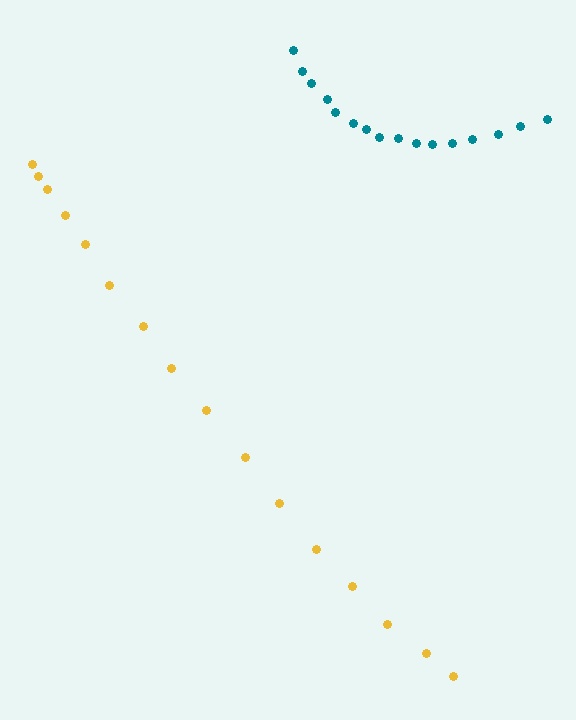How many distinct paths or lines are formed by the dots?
There are 2 distinct paths.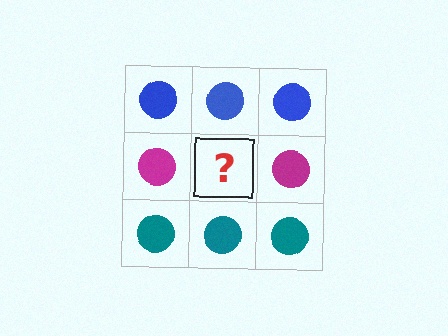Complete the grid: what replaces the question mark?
The question mark should be replaced with a magenta circle.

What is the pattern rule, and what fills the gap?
The rule is that each row has a consistent color. The gap should be filled with a magenta circle.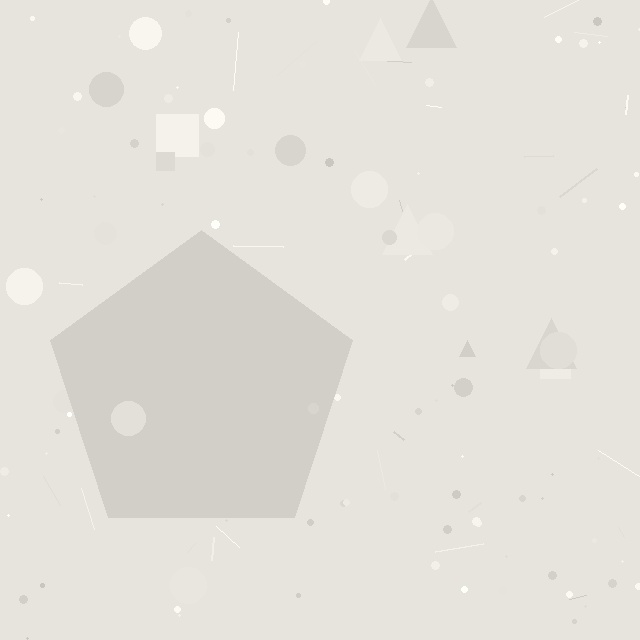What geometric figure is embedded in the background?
A pentagon is embedded in the background.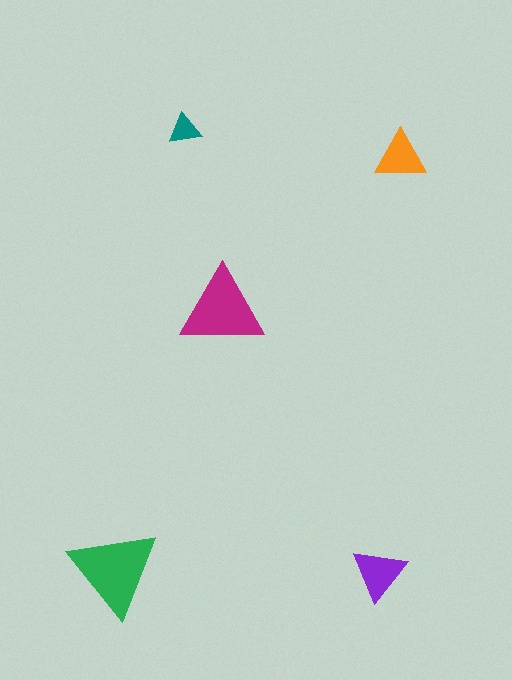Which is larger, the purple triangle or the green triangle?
The green one.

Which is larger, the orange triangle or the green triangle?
The green one.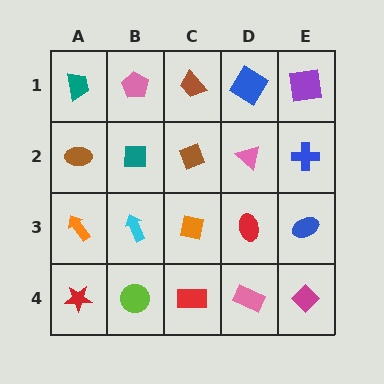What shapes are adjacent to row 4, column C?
An orange square (row 3, column C), a lime circle (row 4, column B), a pink rectangle (row 4, column D).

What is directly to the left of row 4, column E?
A pink rectangle.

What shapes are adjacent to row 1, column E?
A blue cross (row 2, column E), a blue diamond (row 1, column D).